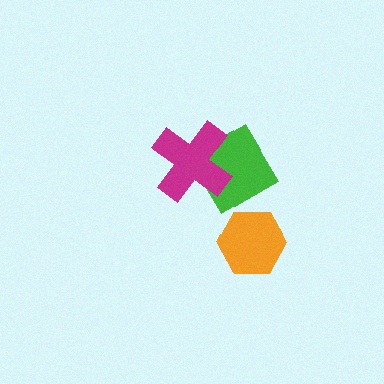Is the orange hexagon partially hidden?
No, no other shape covers it.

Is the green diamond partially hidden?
Yes, it is partially covered by another shape.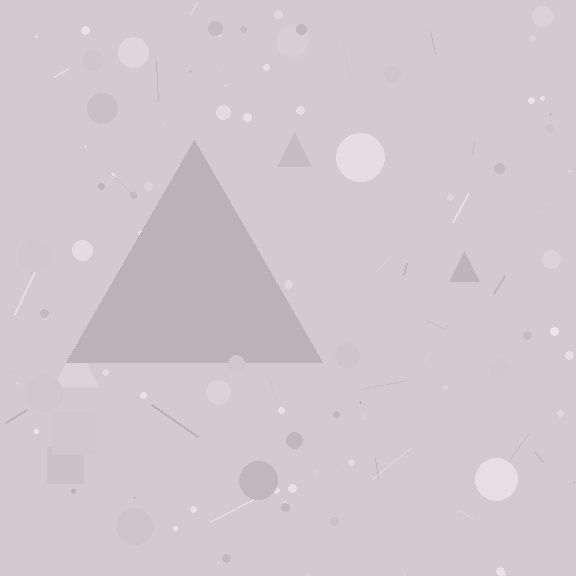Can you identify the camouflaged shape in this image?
The camouflaged shape is a triangle.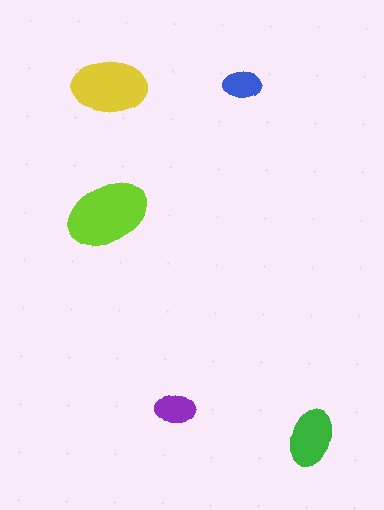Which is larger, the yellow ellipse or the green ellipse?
The yellow one.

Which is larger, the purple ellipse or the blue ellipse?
The purple one.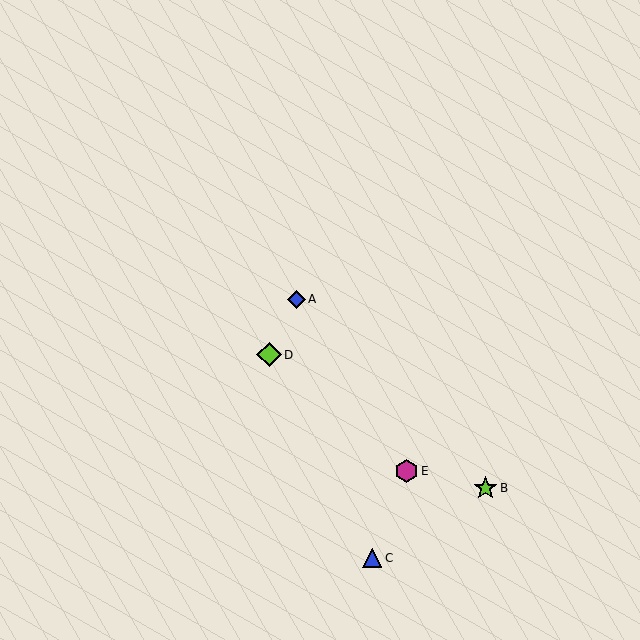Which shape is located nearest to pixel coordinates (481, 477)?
The lime star (labeled B) at (485, 488) is nearest to that location.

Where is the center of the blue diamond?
The center of the blue diamond is at (297, 299).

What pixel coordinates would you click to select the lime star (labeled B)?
Click at (485, 488) to select the lime star B.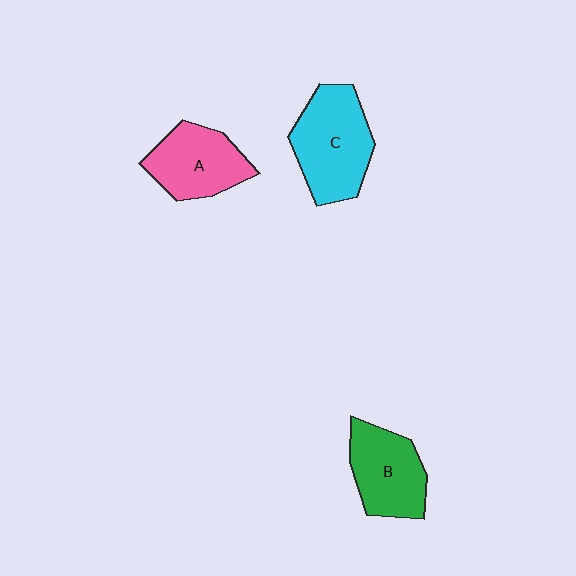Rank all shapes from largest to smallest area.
From largest to smallest: C (cyan), B (green), A (pink).